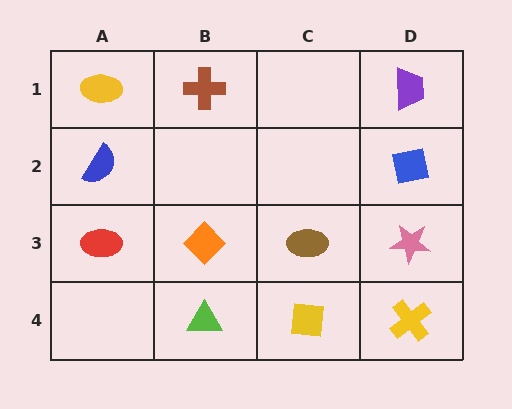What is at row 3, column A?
A red ellipse.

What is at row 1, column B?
A brown cross.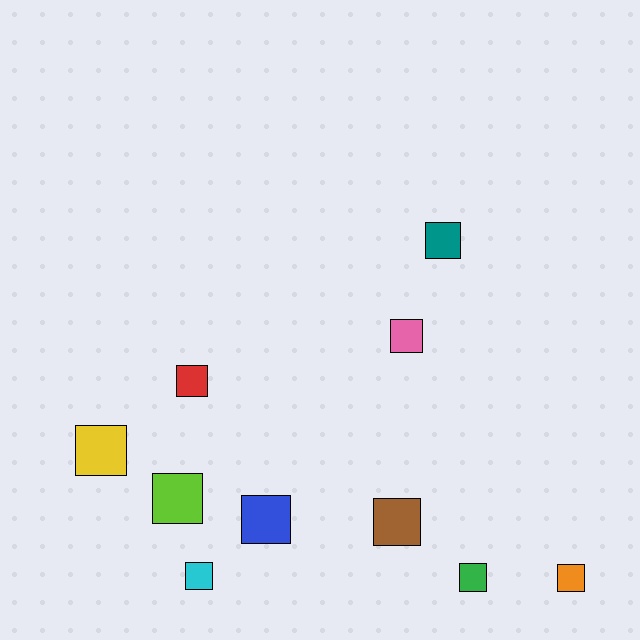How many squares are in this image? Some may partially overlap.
There are 10 squares.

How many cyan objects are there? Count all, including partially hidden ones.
There is 1 cyan object.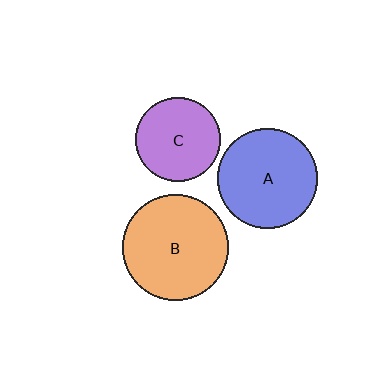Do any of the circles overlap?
No, none of the circles overlap.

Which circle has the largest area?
Circle B (orange).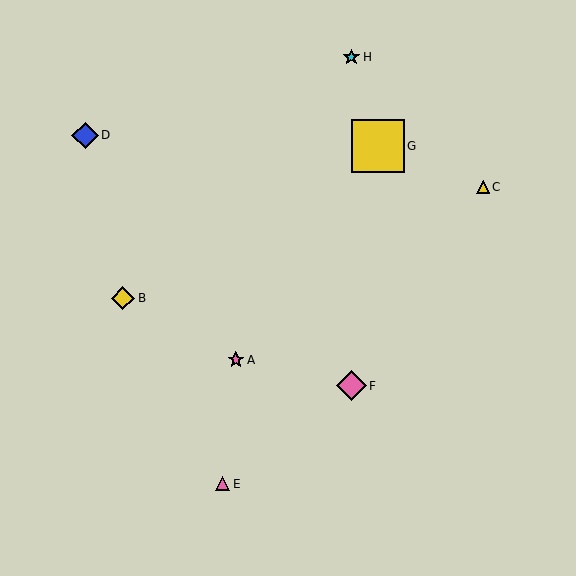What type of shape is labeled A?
Shape A is a pink star.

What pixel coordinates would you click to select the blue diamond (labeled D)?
Click at (85, 135) to select the blue diamond D.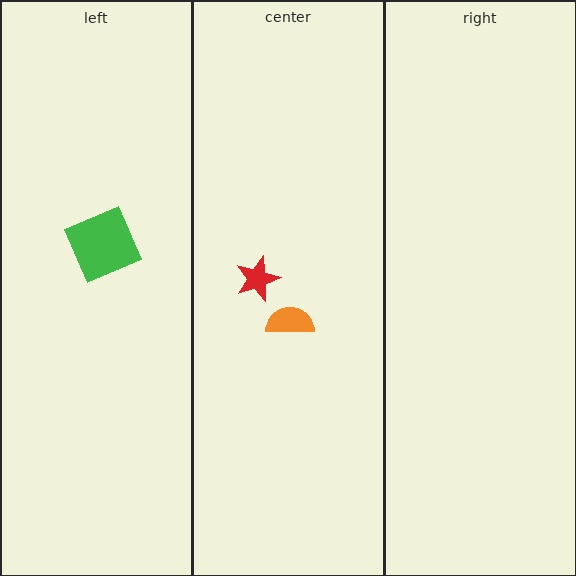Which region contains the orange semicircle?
The center region.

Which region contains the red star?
The center region.